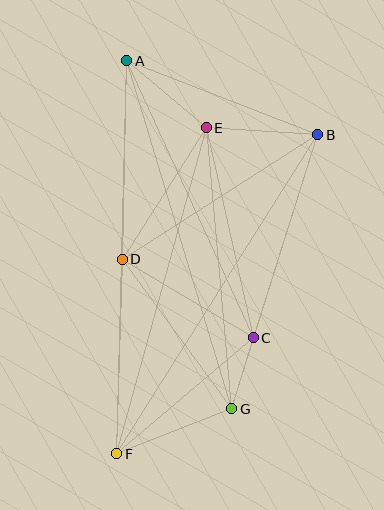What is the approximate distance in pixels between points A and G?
The distance between A and G is approximately 364 pixels.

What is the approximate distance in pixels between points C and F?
The distance between C and F is approximately 179 pixels.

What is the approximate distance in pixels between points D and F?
The distance between D and F is approximately 194 pixels.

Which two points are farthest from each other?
Points A and F are farthest from each other.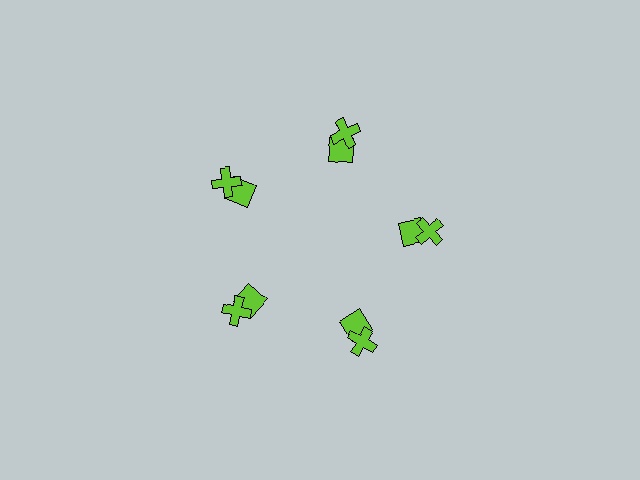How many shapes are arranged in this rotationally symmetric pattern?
There are 10 shapes, arranged in 5 groups of 2.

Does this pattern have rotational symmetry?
Yes, this pattern has 5-fold rotational symmetry. It looks the same after rotating 72 degrees around the center.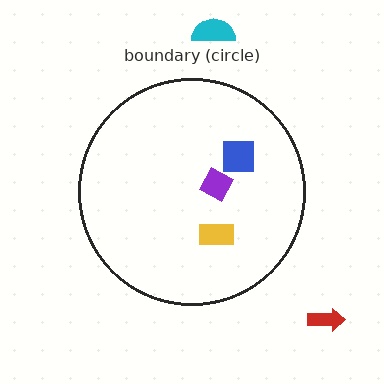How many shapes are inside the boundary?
3 inside, 2 outside.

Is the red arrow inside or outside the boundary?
Outside.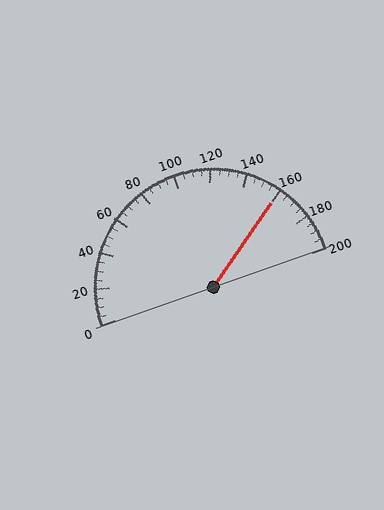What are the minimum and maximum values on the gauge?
The gauge ranges from 0 to 200.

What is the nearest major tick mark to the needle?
The nearest major tick mark is 160.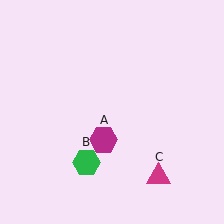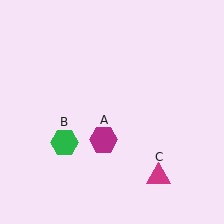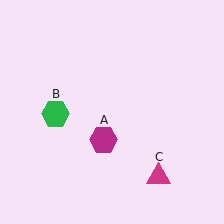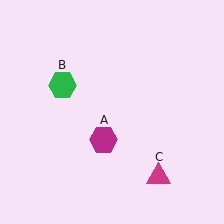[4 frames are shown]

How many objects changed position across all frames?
1 object changed position: green hexagon (object B).